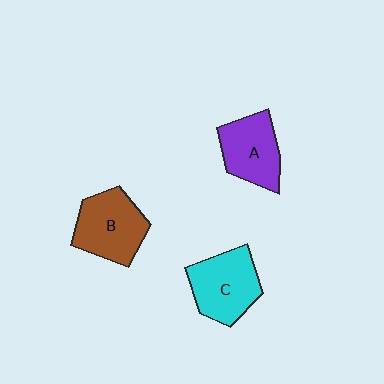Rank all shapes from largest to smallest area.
From largest to smallest: B (brown), C (cyan), A (purple).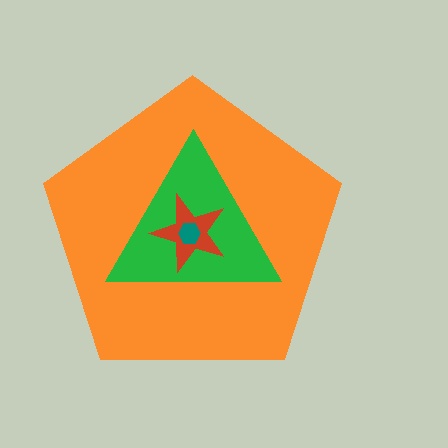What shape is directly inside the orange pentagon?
The green triangle.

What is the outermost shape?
The orange pentagon.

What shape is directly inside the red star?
The teal hexagon.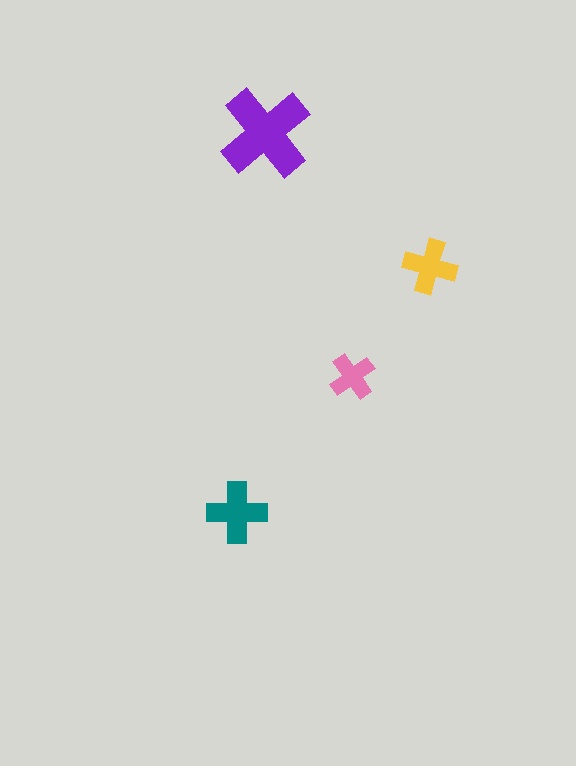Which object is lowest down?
The teal cross is bottommost.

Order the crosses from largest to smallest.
the purple one, the teal one, the yellow one, the pink one.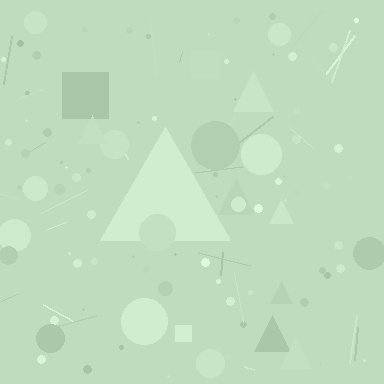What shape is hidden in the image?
A triangle is hidden in the image.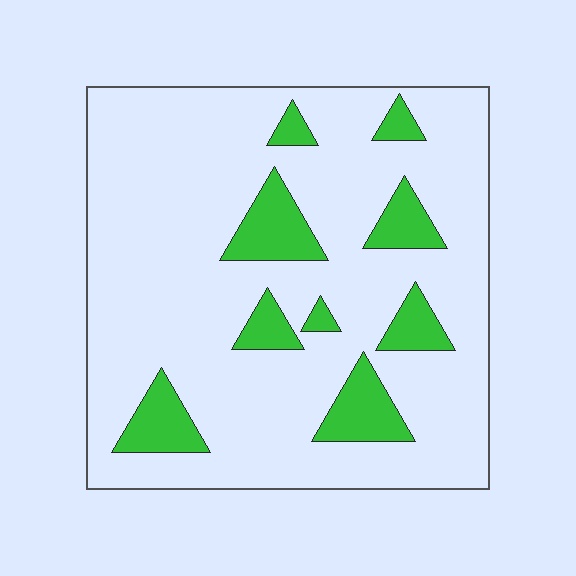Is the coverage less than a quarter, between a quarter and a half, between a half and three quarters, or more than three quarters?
Less than a quarter.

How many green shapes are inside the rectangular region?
9.